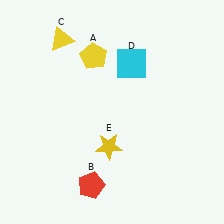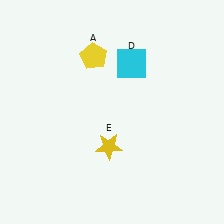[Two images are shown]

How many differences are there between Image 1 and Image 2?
There are 2 differences between the two images.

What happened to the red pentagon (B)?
The red pentagon (B) was removed in Image 2. It was in the bottom-left area of Image 1.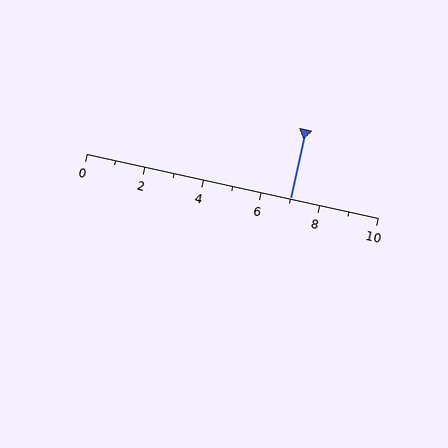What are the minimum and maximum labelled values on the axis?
The axis runs from 0 to 10.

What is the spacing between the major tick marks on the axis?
The major ticks are spaced 2 apart.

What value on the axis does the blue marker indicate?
The marker indicates approximately 7.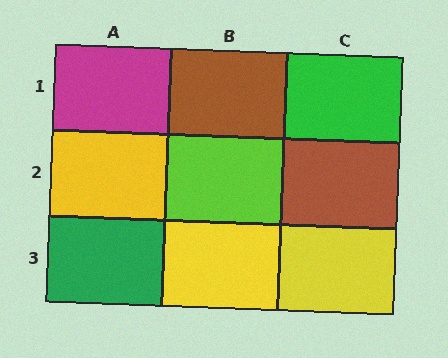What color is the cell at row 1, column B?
Brown.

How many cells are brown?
2 cells are brown.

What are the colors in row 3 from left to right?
Green, yellow, yellow.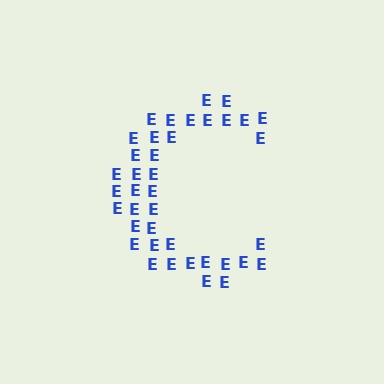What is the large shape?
The large shape is the letter C.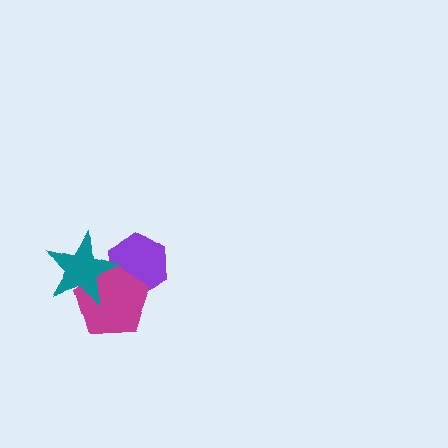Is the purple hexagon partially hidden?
Yes, it is partially covered by another shape.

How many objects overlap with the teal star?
2 objects overlap with the teal star.